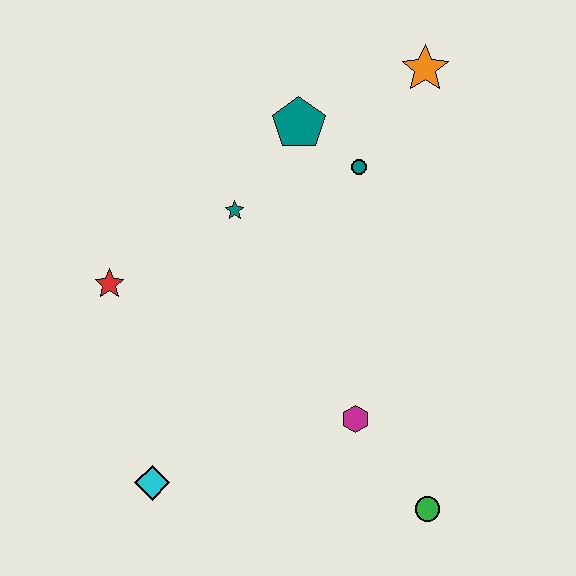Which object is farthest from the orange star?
The cyan diamond is farthest from the orange star.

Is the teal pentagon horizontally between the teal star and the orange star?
Yes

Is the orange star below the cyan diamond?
No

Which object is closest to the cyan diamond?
The red star is closest to the cyan diamond.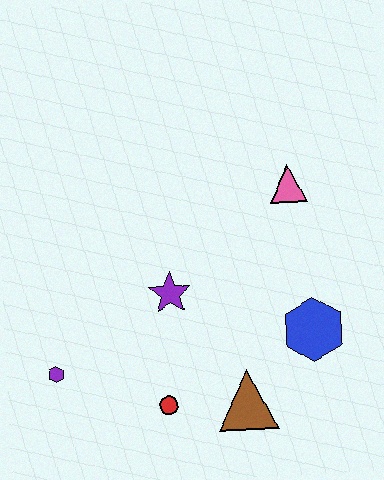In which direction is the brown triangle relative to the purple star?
The brown triangle is below the purple star.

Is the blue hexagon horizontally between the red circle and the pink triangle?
No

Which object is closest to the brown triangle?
The red circle is closest to the brown triangle.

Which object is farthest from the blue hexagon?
The purple hexagon is farthest from the blue hexagon.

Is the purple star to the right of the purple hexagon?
Yes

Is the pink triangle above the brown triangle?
Yes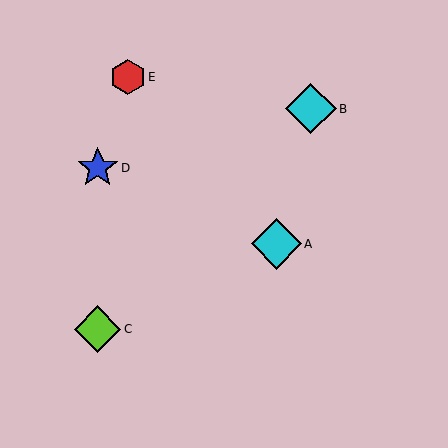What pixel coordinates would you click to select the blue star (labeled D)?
Click at (98, 168) to select the blue star D.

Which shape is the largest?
The cyan diamond (labeled B) is the largest.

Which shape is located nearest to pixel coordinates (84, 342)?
The lime diamond (labeled C) at (98, 329) is nearest to that location.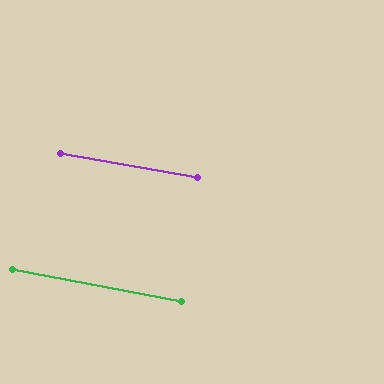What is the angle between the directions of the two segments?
Approximately 1 degree.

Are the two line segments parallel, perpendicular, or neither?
Parallel — their directions differ by only 1.1°.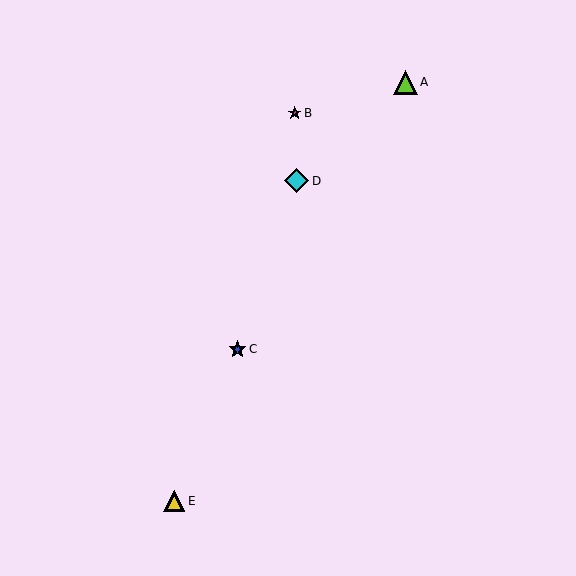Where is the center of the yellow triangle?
The center of the yellow triangle is at (174, 501).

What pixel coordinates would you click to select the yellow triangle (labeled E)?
Click at (174, 501) to select the yellow triangle E.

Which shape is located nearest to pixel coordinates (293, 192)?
The cyan diamond (labeled D) at (297, 181) is nearest to that location.